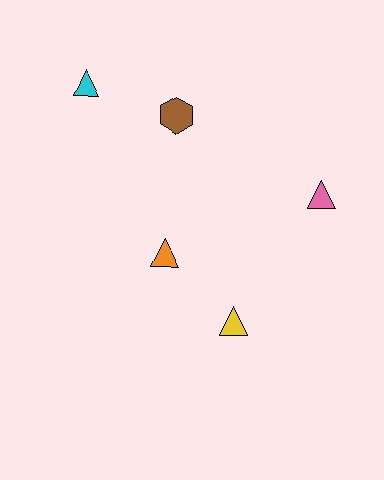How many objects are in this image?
There are 5 objects.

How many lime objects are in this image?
There are no lime objects.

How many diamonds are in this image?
There are no diamonds.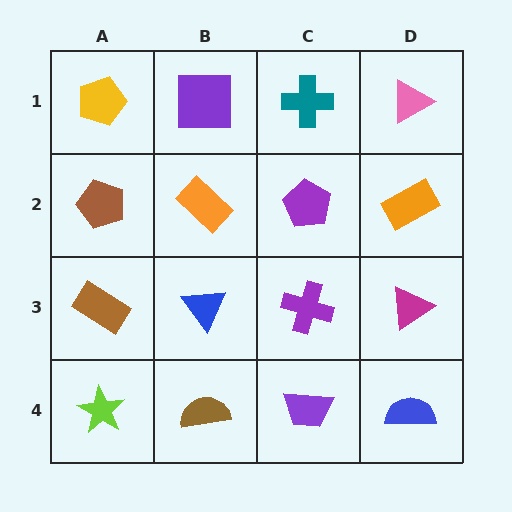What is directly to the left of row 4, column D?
A purple trapezoid.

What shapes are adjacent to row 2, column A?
A yellow pentagon (row 1, column A), a brown rectangle (row 3, column A), an orange rectangle (row 2, column B).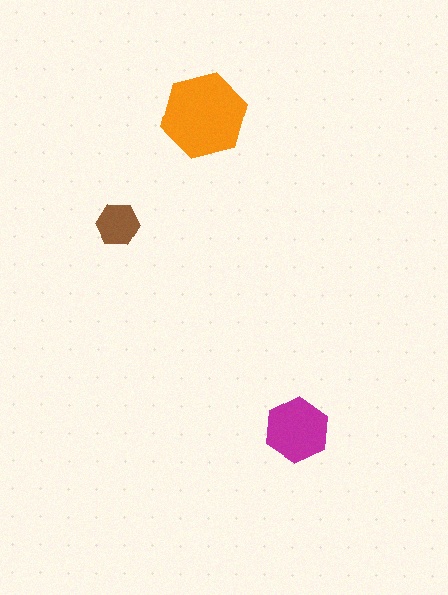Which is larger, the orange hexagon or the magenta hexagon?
The orange one.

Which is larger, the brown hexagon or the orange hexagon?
The orange one.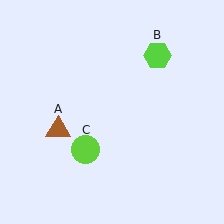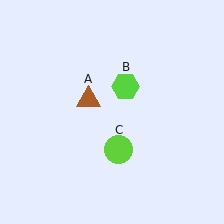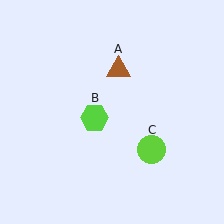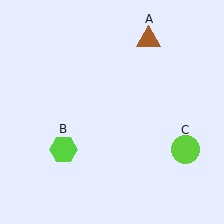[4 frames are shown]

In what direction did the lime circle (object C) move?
The lime circle (object C) moved right.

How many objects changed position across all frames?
3 objects changed position: brown triangle (object A), lime hexagon (object B), lime circle (object C).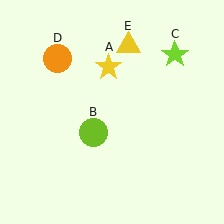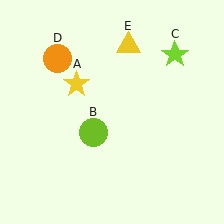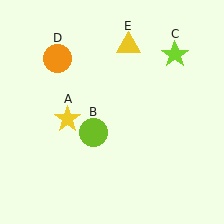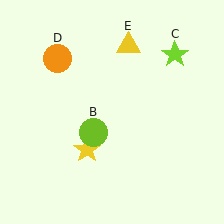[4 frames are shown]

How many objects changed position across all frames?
1 object changed position: yellow star (object A).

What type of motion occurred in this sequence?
The yellow star (object A) rotated counterclockwise around the center of the scene.